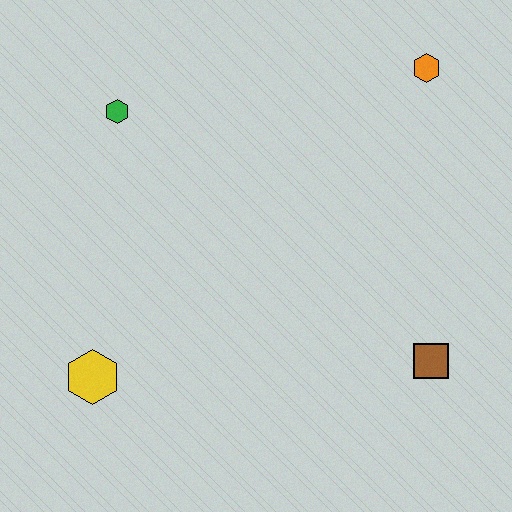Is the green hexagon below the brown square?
No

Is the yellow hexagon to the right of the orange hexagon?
No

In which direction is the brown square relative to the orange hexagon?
The brown square is below the orange hexagon.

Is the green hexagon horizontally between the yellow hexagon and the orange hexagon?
Yes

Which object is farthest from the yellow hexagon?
The orange hexagon is farthest from the yellow hexagon.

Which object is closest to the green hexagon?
The yellow hexagon is closest to the green hexagon.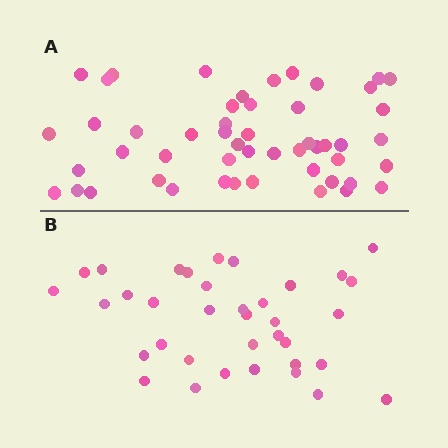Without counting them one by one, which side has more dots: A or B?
Region A (the top region) has more dots.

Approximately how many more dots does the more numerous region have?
Region A has approximately 15 more dots than region B.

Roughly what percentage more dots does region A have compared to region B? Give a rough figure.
About 40% more.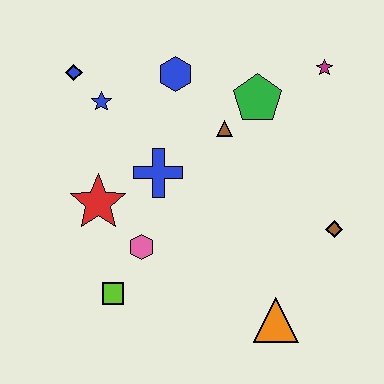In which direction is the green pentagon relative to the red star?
The green pentagon is to the right of the red star.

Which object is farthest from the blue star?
The orange triangle is farthest from the blue star.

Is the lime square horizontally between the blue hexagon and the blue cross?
No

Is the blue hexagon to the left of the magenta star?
Yes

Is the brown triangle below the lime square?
No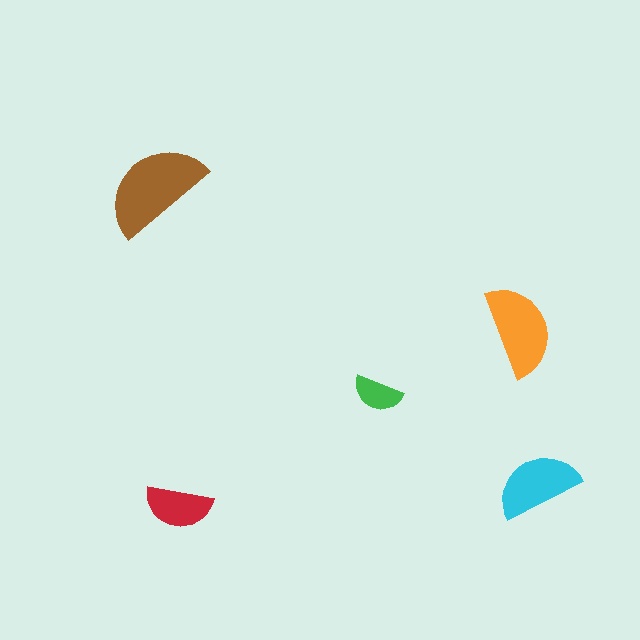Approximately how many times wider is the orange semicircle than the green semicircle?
About 2 times wider.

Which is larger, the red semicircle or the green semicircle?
The red one.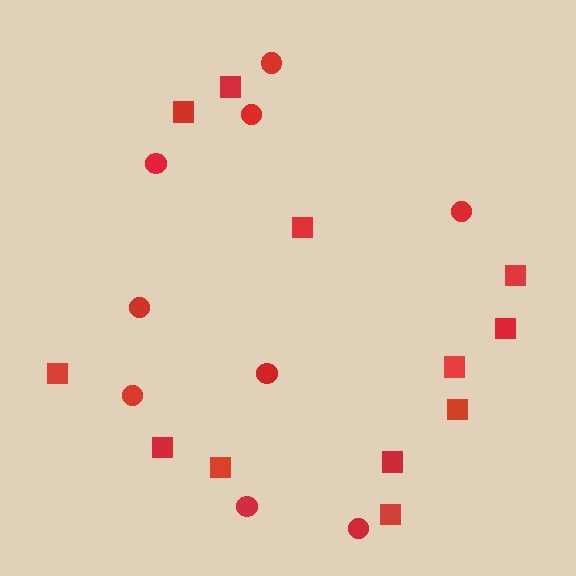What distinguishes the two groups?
There are 2 groups: one group of circles (9) and one group of squares (12).